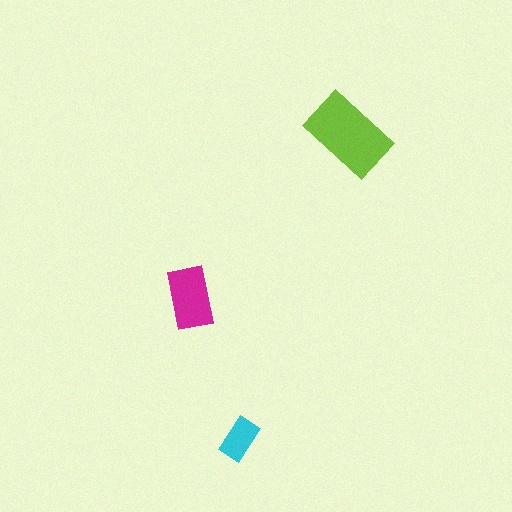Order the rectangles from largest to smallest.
the lime one, the magenta one, the cyan one.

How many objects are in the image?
There are 3 objects in the image.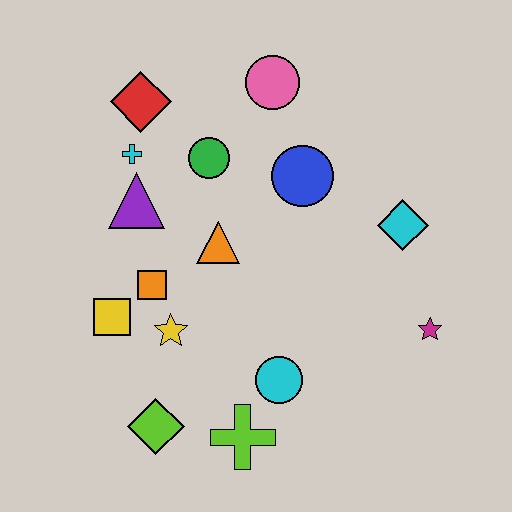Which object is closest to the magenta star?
The cyan diamond is closest to the magenta star.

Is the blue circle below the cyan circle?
No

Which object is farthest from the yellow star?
The pink circle is farthest from the yellow star.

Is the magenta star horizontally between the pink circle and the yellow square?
No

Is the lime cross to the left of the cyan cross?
No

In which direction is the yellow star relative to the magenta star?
The yellow star is to the left of the magenta star.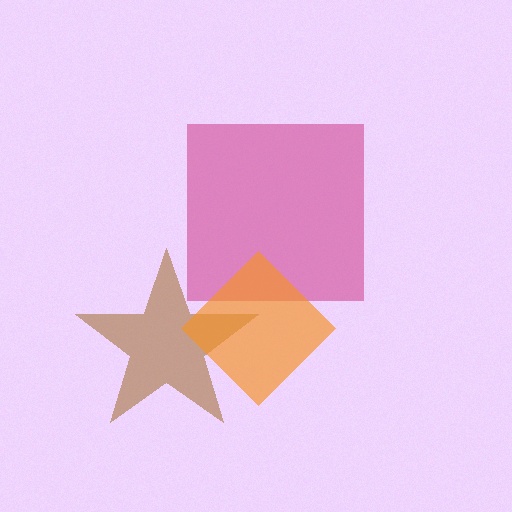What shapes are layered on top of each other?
The layered shapes are: a brown star, a magenta square, an orange diamond.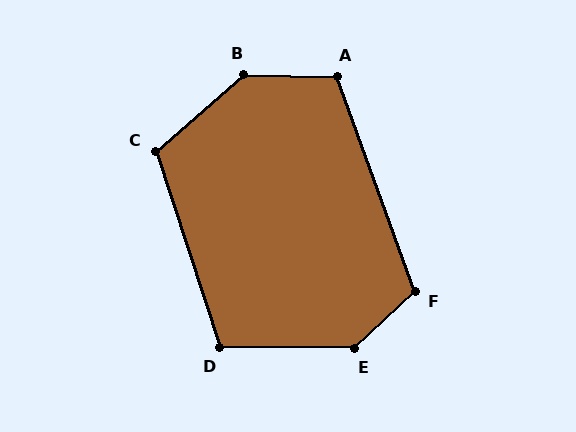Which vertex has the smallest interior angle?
D, at approximately 109 degrees.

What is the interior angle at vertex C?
Approximately 112 degrees (obtuse).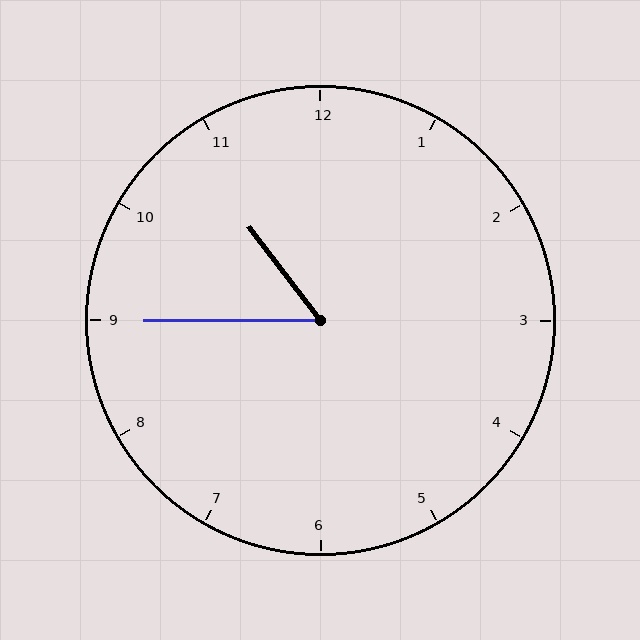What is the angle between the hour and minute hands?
Approximately 52 degrees.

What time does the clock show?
10:45.